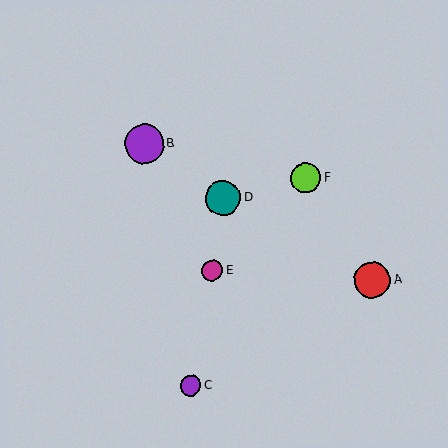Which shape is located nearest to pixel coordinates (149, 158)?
The purple circle (labeled B) at (144, 144) is nearest to that location.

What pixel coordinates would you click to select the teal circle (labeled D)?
Click at (223, 198) to select the teal circle D.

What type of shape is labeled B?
Shape B is a purple circle.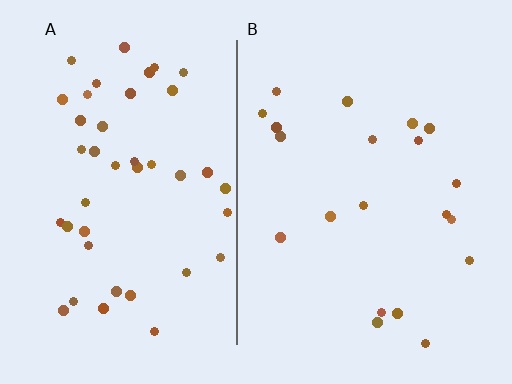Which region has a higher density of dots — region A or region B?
A (the left).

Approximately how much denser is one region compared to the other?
Approximately 2.1× — region A over region B.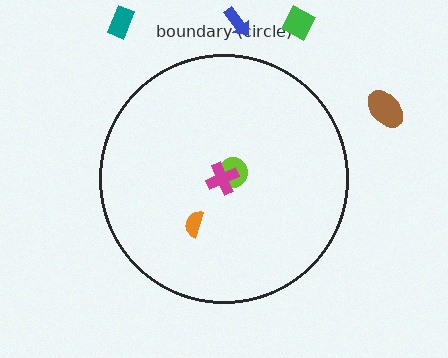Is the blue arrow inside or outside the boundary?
Outside.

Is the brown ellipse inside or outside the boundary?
Outside.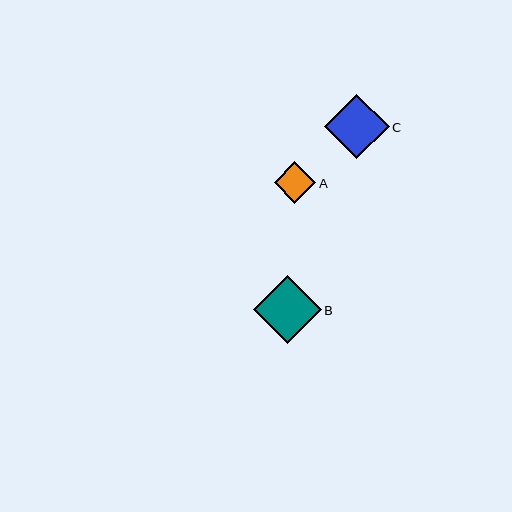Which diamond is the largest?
Diamond B is the largest with a size of approximately 68 pixels.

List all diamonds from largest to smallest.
From largest to smallest: B, C, A.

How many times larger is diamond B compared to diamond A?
Diamond B is approximately 1.6 times the size of diamond A.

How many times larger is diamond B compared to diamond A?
Diamond B is approximately 1.6 times the size of diamond A.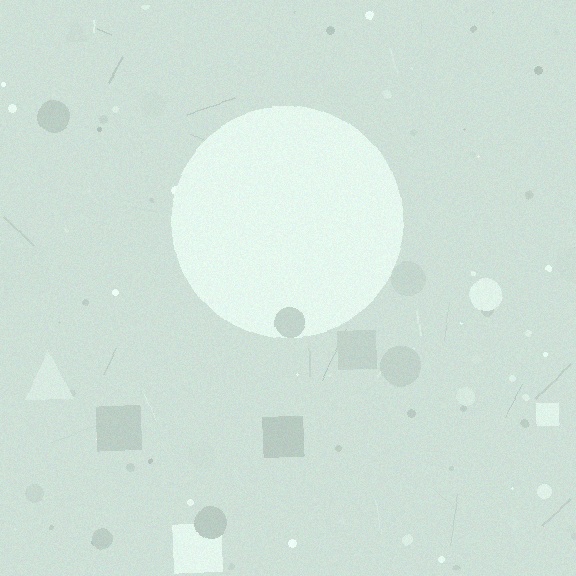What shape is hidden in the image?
A circle is hidden in the image.